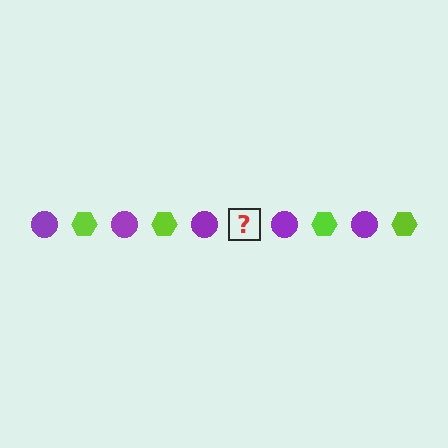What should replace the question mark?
The question mark should be replaced with a lime hexagon.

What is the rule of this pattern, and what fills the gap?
The rule is that the pattern alternates between purple circle and lime hexagon. The gap should be filled with a lime hexagon.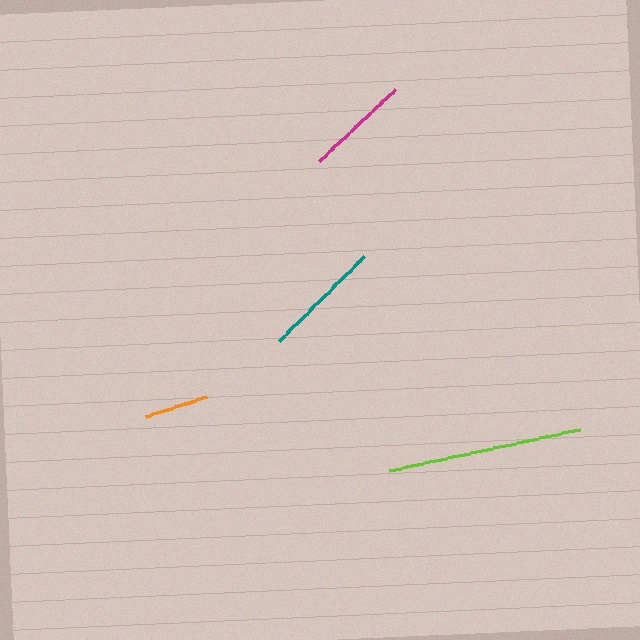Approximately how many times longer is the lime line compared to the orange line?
The lime line is approximately 3.1 times the length of the orange line.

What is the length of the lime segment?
The lime segment is approximately 196 pixels long.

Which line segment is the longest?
The lime line is the longest at approximately 196 pixels.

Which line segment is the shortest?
The orange line is the shortest at approximately 64 pixels.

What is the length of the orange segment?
The orange segment is approximately 64 pixels long.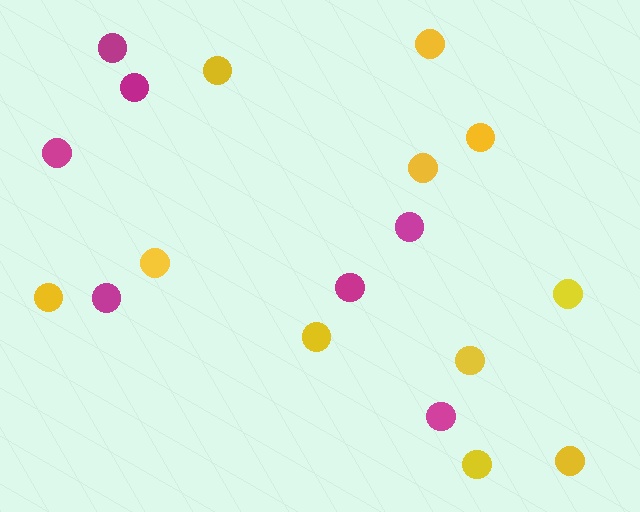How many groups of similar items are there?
There are 2 groups: one group of magenta circles (7) and one group of yellow circles (11).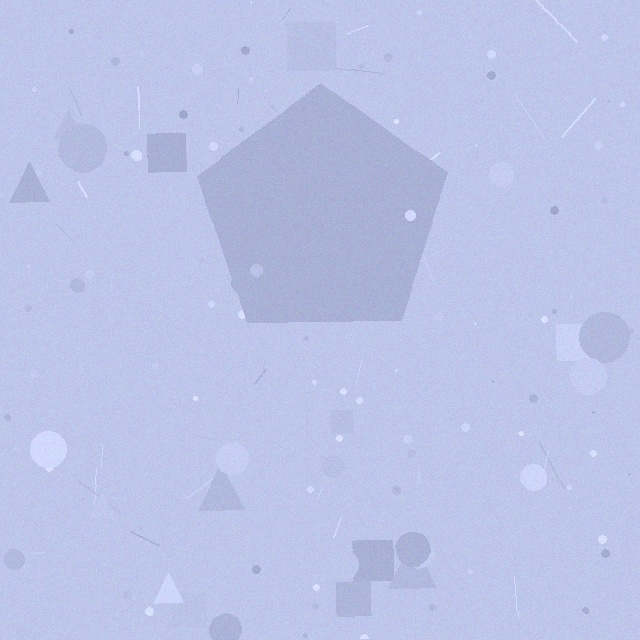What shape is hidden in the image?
A pentagon is hidden in the image.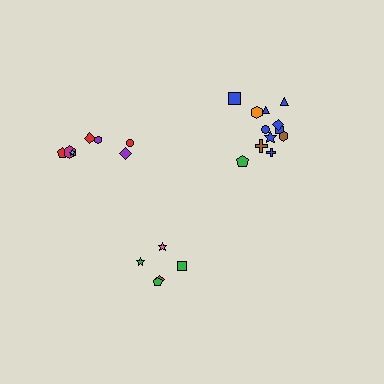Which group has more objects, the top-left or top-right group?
The top-right group.